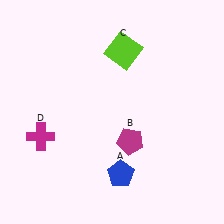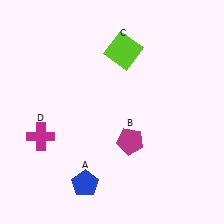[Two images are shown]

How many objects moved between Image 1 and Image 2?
1 object moved between the two images.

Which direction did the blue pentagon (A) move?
The blue pentagon (A) moved left.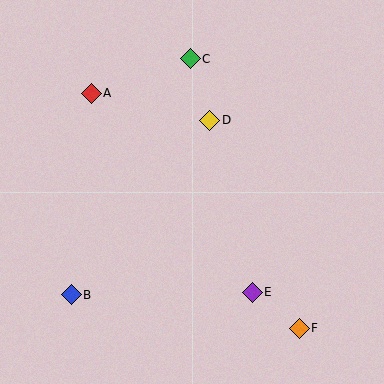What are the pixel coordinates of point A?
Point A is at (91, 93).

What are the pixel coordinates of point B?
Point B is at (71, 295).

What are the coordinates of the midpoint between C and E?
The midpoint between C and E is at (221, 176).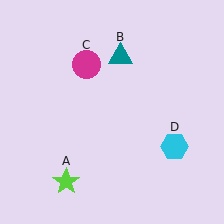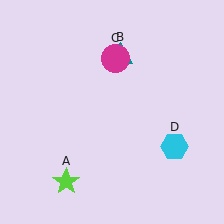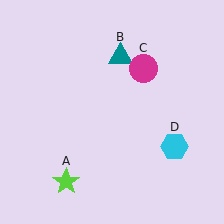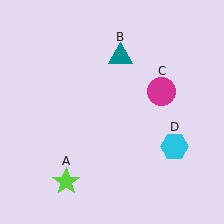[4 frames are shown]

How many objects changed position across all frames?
1 object changed position: magenta circle (object C).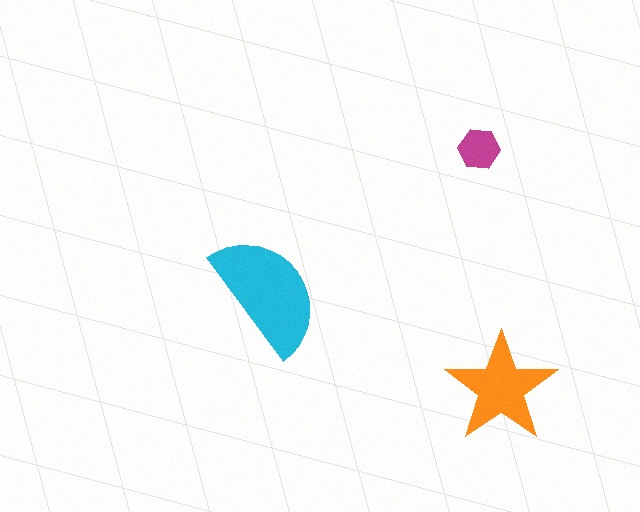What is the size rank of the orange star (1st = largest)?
2nd.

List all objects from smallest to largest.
The magenta hexagon, the orange star, the cyan semicircle.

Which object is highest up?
The magenta hexagon is topmost.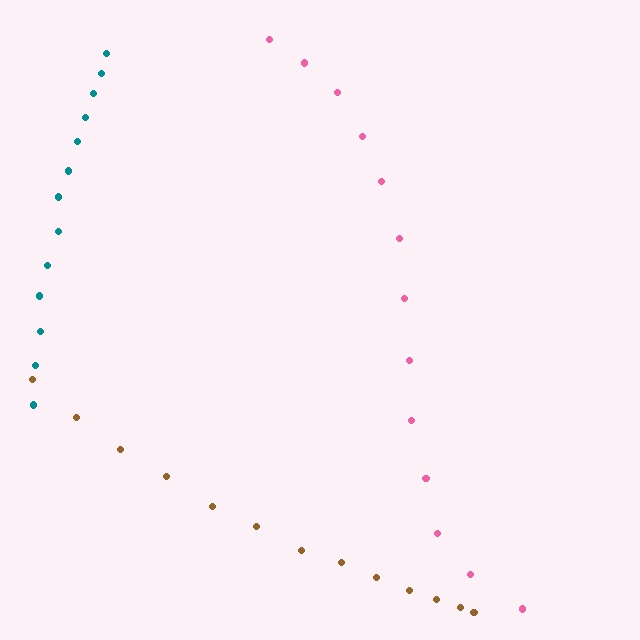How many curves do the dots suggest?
There are 3 distinct paths.